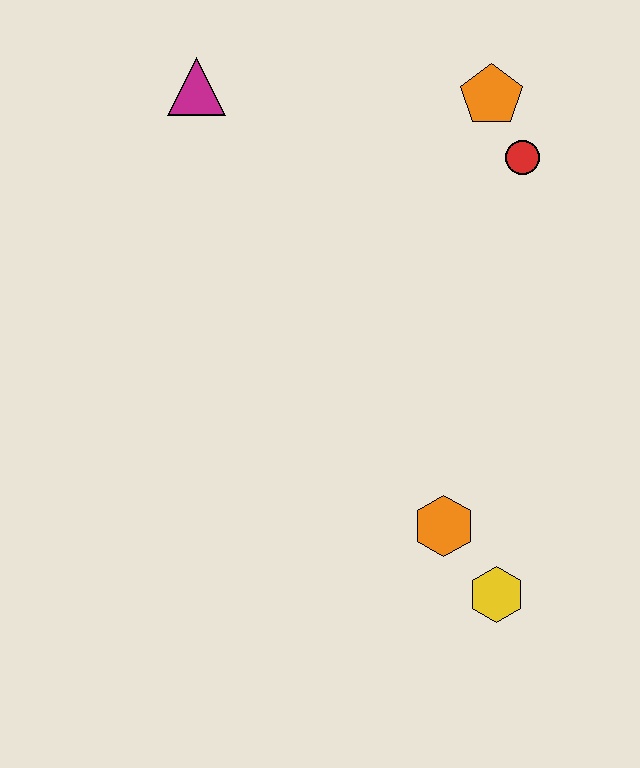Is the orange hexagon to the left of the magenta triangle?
No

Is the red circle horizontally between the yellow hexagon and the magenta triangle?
No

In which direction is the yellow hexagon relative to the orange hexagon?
The yellow hexagon is below the orange hexagon.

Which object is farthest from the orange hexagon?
The magenta triangle is farthest from the orange hexagon.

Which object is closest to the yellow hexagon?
The orange hexagon is closest to the yellow hexagon.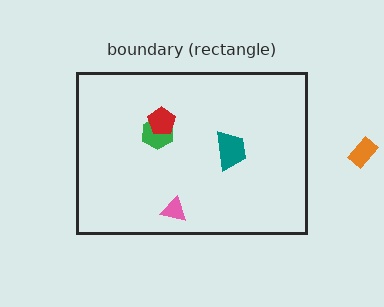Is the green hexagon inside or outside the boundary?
Inside.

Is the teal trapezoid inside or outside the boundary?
Inside.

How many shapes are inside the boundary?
4 inside, 1 outside.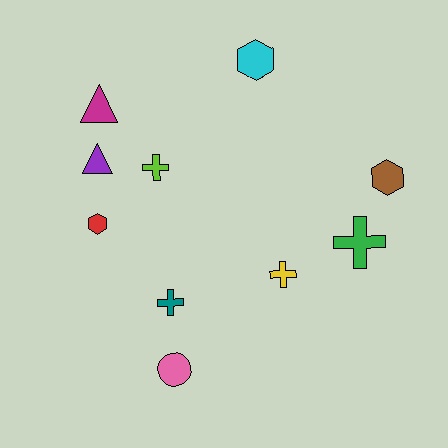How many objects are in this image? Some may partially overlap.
There are 10 objects.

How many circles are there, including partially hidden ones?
There is 1 circle.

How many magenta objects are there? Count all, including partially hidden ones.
There is 1 magenta object.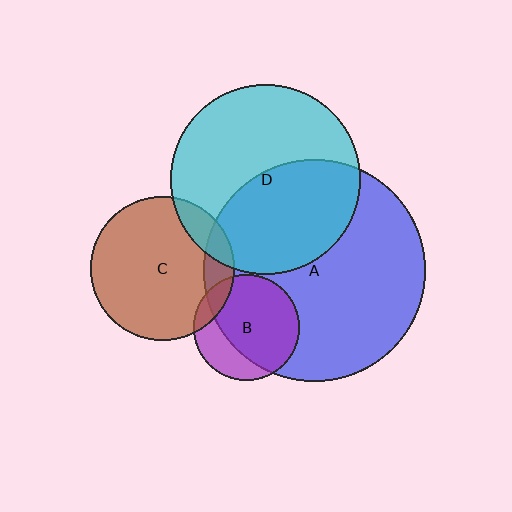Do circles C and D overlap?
Yes.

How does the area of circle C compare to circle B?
Approximately 1.9 times.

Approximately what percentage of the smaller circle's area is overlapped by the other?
Approximately 10%.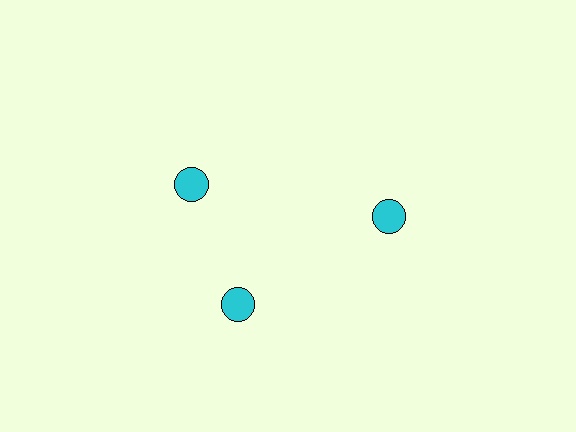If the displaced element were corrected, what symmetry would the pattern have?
It would have 3-fold rotational symmetry — the pattern would map onto itself every 120 degrees.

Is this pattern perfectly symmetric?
No. The 3 cyan circles are arranged in a ring, but one element near the 11 o'clock position is rotated out of alignment along the ring, breaking the 3-fold rotational symmetry.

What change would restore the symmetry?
The symmetry would be restored by rotating it back into even spacing with its neighbors so that all 3 circles sit at equal angles and equal distance from the center.